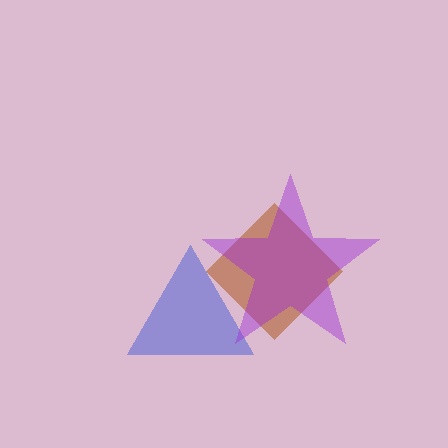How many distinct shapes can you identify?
There are 3 distinct shapes: a blue triangle, a brown diamond, a purple star.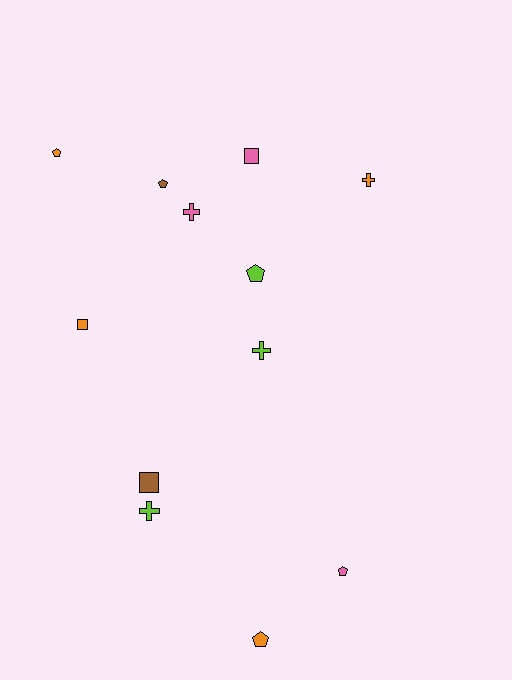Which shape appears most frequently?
Pentagon, with 5 objects.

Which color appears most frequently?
Orange, with 4 objects.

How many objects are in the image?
There are 12 objects.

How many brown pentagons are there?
There is 1 brown pentagon.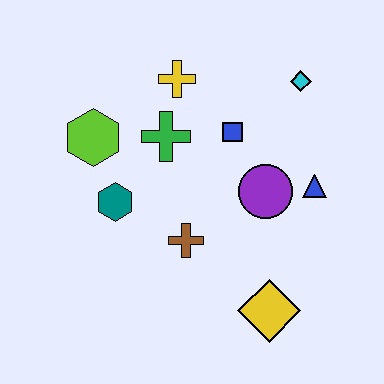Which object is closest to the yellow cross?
The green cross is closest to the yellow cross.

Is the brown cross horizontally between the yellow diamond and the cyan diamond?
No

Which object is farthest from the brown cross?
The cyan diamond is farthest from the brown cross.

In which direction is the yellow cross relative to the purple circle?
The yellow cross is above the purple circle.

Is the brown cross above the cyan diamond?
No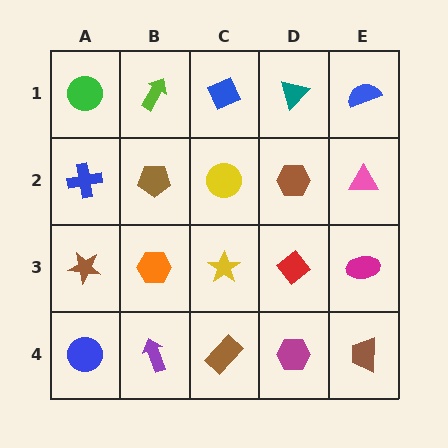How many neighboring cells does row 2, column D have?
4.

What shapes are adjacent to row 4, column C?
A yellow star (row 3, column C), a purple arrow (row 4, column B), a magenta hexagon (row 4, column D).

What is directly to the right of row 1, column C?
A teal triangle.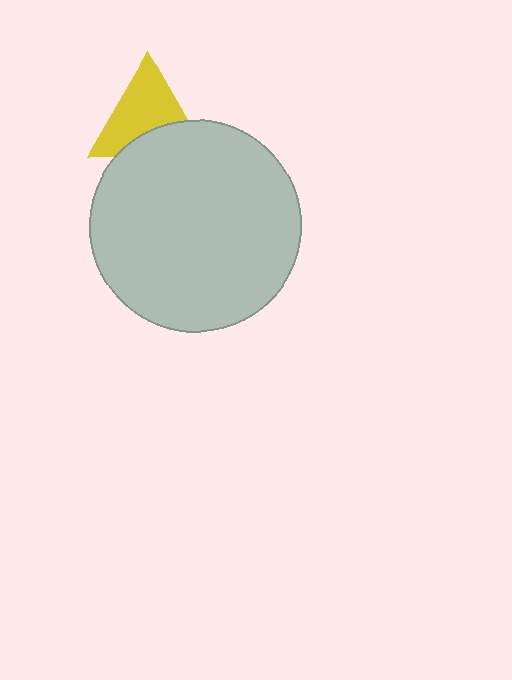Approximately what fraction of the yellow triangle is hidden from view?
Roughly 34% of the yellow triangle is hidden behind the light gray circle.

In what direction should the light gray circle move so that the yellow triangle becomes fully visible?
The light gray circle should move down. That is the shortest direction to clear the overlap and leave the yellow triangle fully visible.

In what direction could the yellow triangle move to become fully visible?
The yellow triangle could move up. That would shift it out from behind the light gray circle entirely.